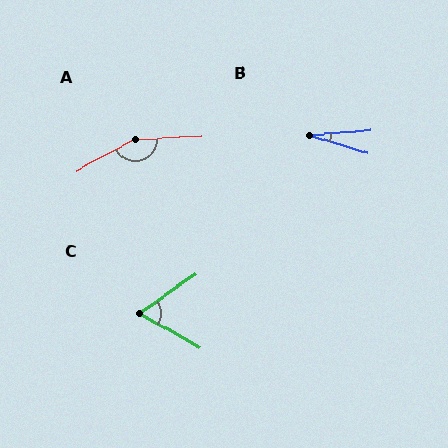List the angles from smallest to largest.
B (22°), C (65°), A (155°).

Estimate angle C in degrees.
Approximately 65 degrees.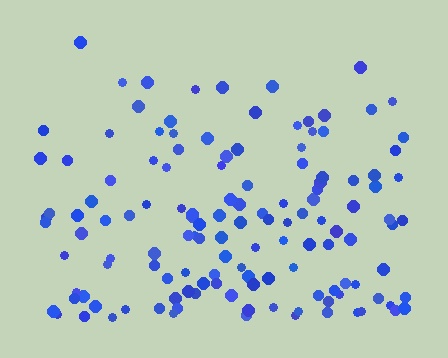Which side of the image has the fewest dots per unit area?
The top.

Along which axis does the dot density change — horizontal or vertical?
Vertical.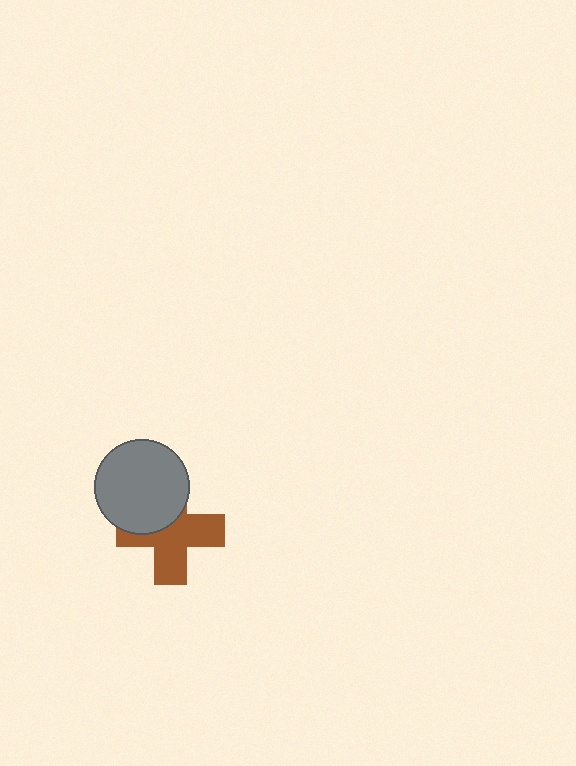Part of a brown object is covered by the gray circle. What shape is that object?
It is a cross.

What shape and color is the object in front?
The object in front is a gray circle.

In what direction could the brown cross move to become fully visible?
The brown cross could move toward the lower-right. That would shift it out from behind the gray circle entirely.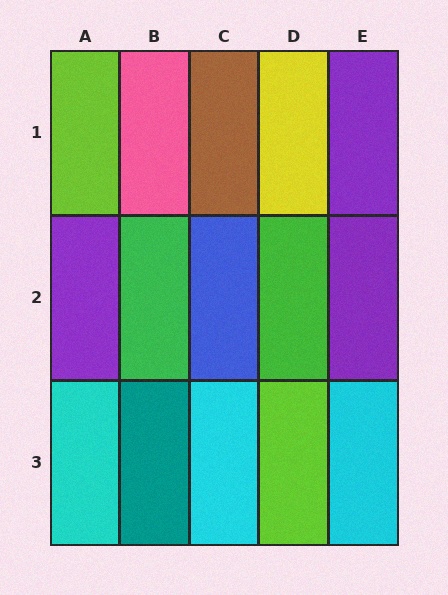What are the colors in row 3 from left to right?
Cyan, teal, cyan, lime, cyan.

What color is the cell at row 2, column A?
Purple.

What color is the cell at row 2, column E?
Purple.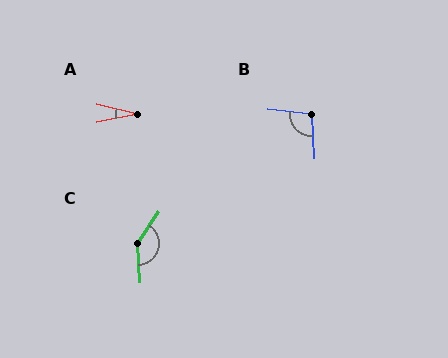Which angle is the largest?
C, at approximately 142 degrees.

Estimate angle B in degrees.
Approximately 99 degrees.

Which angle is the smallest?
A, at approximately 26 degrees.